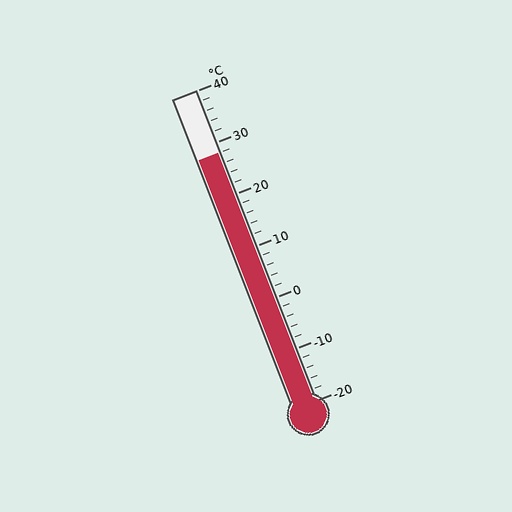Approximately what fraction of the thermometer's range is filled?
The thermometer is filled to approximately 80% of its range.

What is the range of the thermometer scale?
The thermometer scale ranges from -20°C to 40°C.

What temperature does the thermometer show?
The thermometer shows approximately 28°C.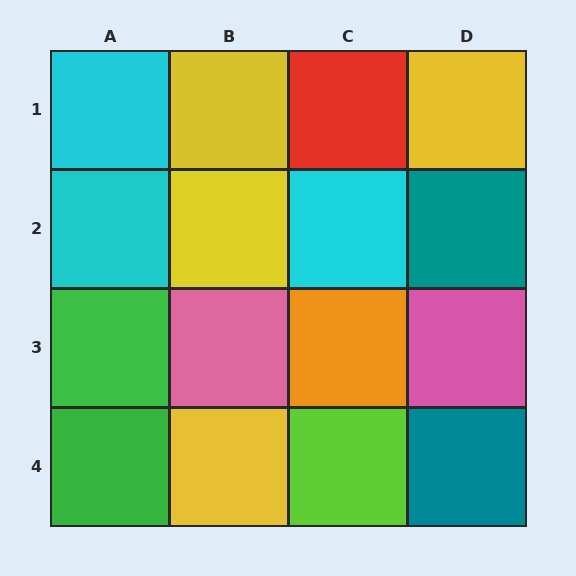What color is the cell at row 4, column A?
Green.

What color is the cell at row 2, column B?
Yellow.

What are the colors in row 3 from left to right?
Green, pink, orange, pink.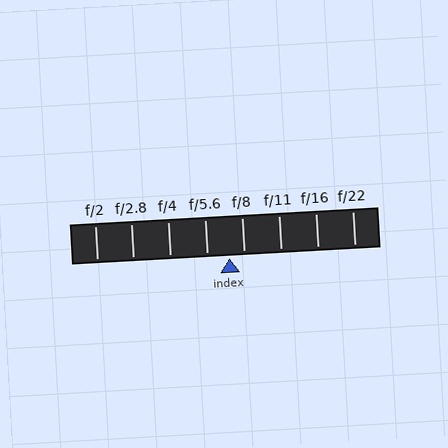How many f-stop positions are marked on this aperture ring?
There are 8 f-stop positions marked.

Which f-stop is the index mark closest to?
The index mark is closest to f/8.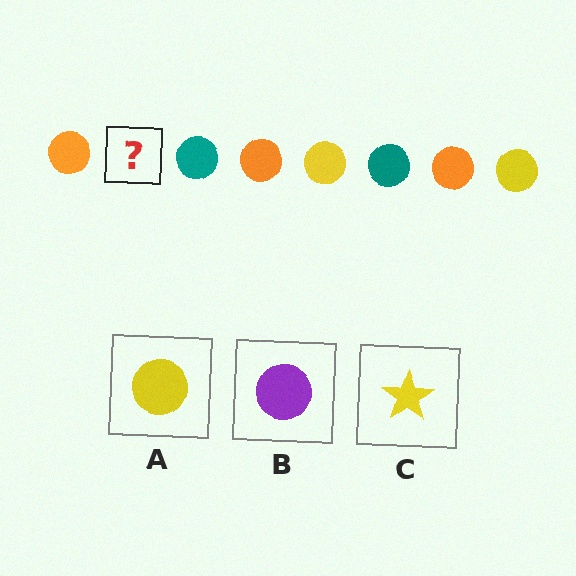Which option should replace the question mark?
Option A.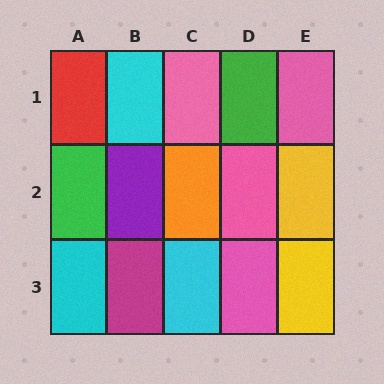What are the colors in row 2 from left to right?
Green, purple, orange, pink, yellow.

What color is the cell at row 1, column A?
Red.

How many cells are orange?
1 cell is orange.